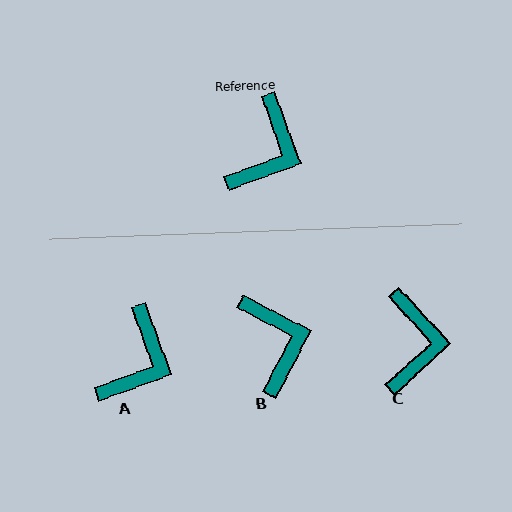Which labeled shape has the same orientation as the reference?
A.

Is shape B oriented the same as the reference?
No, it is off by about 43 degrees.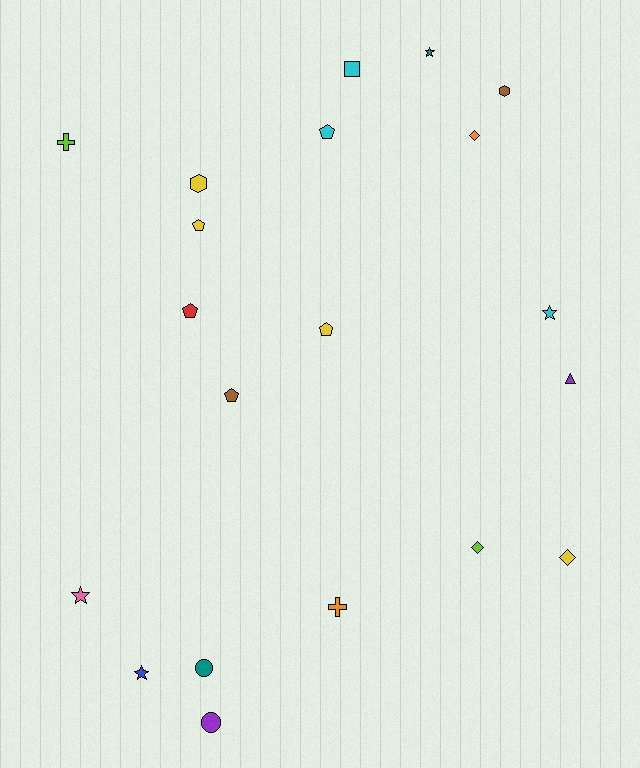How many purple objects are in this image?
There are 2 purple objects.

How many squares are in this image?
There is 1 square.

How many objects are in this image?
There are 20 objects.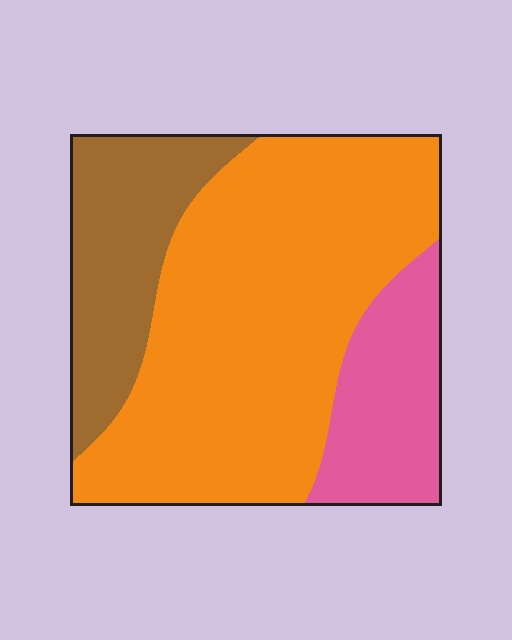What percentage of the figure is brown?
Brown takes up about one fifth (1/5) of the figure.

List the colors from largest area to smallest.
From largest to smallest: orange, brown, pink.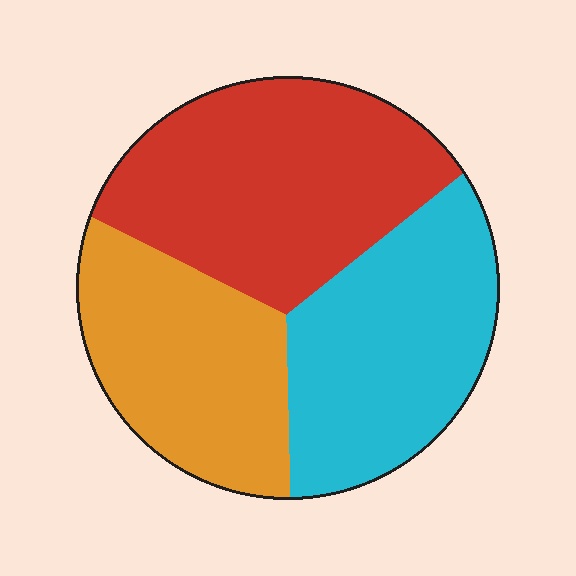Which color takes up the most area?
Red, at roughly 40%.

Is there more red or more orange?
Red.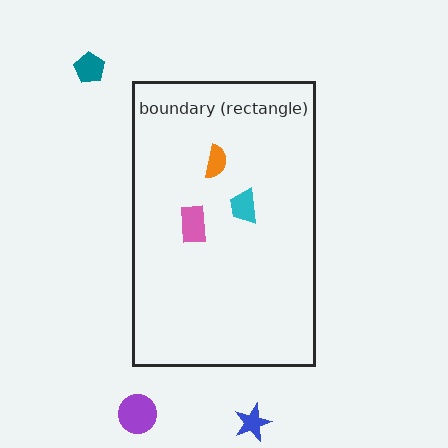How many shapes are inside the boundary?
3 inside, 3 outside.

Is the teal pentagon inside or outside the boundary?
Outside.